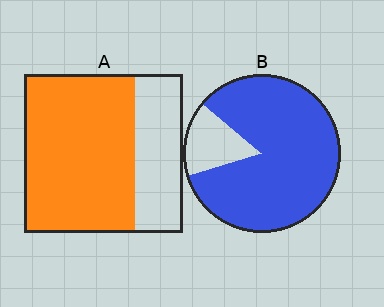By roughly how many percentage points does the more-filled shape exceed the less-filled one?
By roughly 15 percentage points (B over A).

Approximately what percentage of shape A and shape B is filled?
A is approximately 70% and B is approximately 85%.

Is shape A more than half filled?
Yes.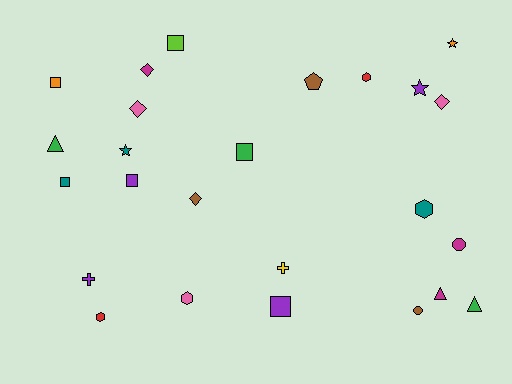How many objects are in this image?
There are 25 objects.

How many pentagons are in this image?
There is 1 pentagon.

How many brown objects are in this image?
There are 3 brown objects.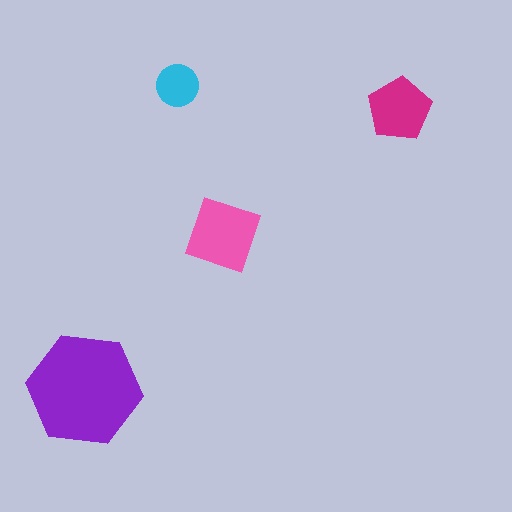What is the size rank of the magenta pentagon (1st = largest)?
3rd.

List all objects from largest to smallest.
The purple hexagon, the pink diamond, the magenta pentagon, the cyan circle.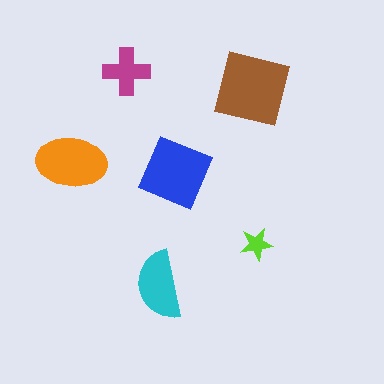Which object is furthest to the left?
The orange ellipse is leftmost.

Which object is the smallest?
The lime star.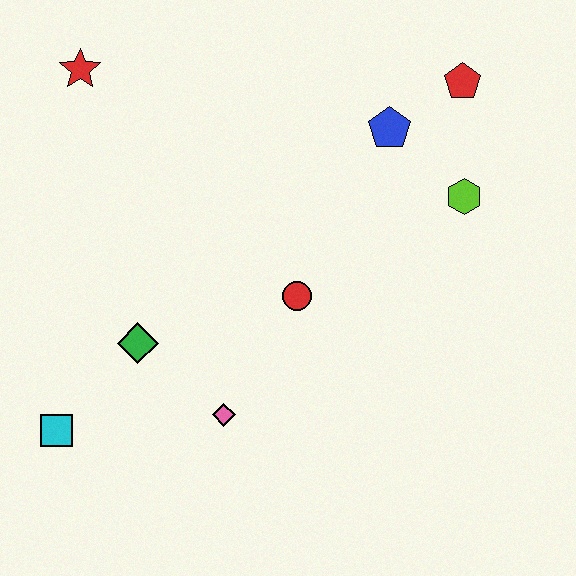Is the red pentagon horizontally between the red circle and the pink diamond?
No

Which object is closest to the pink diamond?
The green diamond is closest to the pink diamond.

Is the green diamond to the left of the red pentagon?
Yes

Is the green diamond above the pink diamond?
Yes